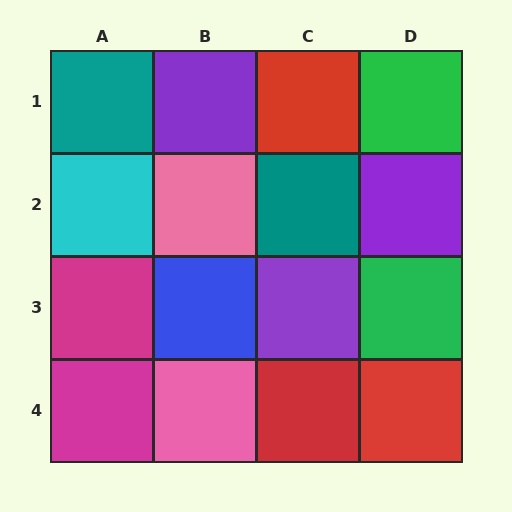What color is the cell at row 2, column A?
Cyan.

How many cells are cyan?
1 cell is cyan.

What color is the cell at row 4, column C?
Red.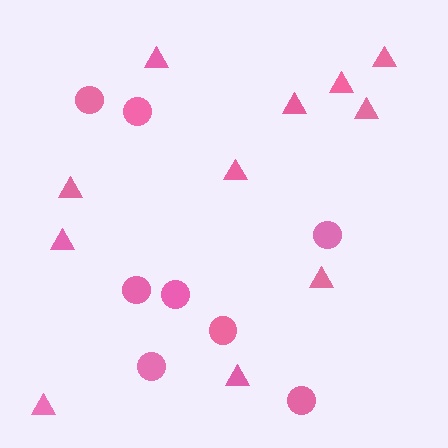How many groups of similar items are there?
There are 2 groups: one group of circles (8) and one group of triangles (11).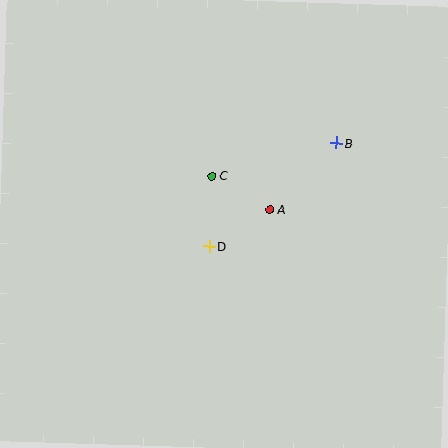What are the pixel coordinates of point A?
Point A is at (270, 210).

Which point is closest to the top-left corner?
Point C is closest to the top-left corner.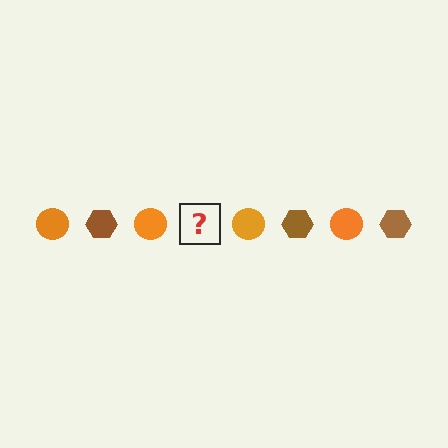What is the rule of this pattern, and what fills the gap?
The rule is that the pattern alternates between orange circle and brown hexagon. The gap should be filled with a brown hexagon.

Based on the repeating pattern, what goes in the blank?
The blank should be a brown hexagon.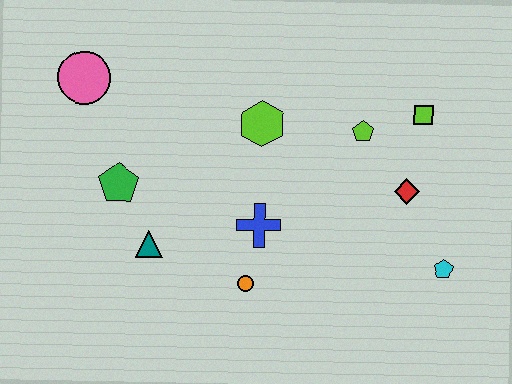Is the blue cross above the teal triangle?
Yes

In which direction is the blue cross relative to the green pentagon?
The blue cross is to the right of the green pentagon.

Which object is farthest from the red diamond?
The pink circle is farthest from the red diamond.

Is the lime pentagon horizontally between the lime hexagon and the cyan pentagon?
Yes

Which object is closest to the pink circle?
The green pentagon is closest to the pink circle.